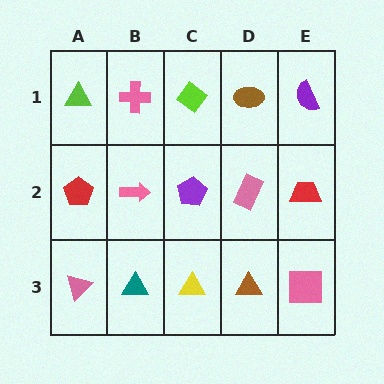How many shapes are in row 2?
5 shapes.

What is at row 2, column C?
A purple pentagon.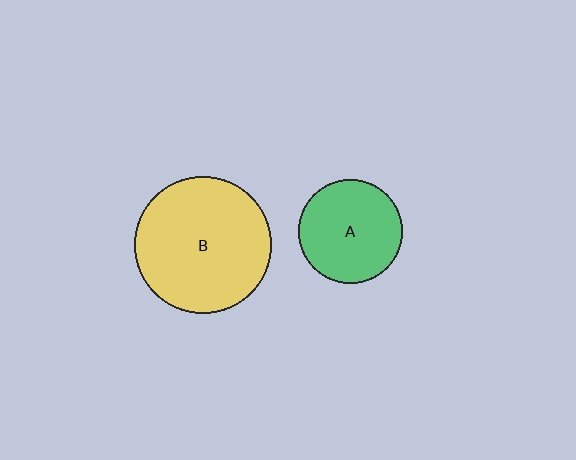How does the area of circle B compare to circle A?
Approximately 1.7 times.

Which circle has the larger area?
Circle B (yellow).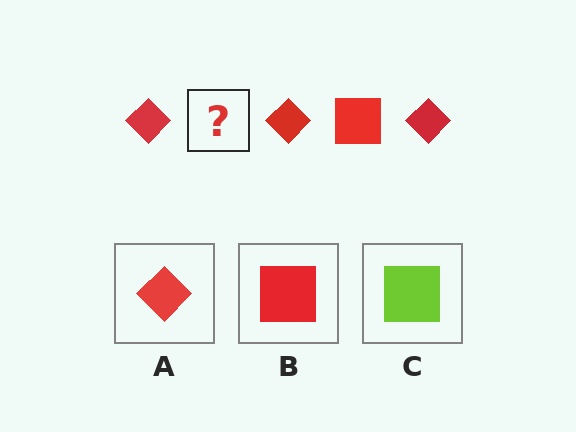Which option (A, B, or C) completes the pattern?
B.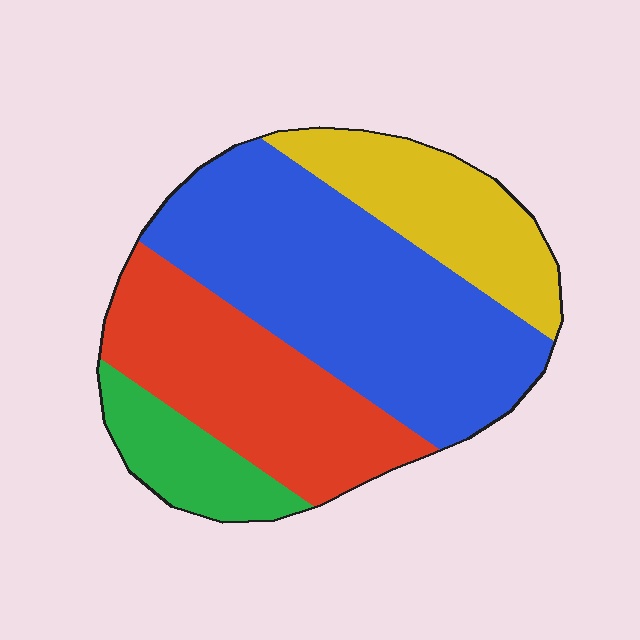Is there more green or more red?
Red.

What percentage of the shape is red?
Red covers 27% of the shape.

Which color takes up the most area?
Blue, at roughly 45%.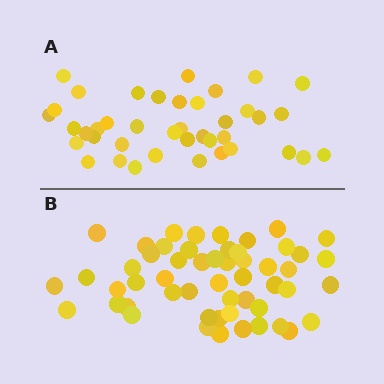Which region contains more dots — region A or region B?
Region B (the bottom region) has more dots.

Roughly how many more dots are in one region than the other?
Region B has approximately 15 more dots than region A.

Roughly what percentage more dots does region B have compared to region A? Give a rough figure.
About 30% more.